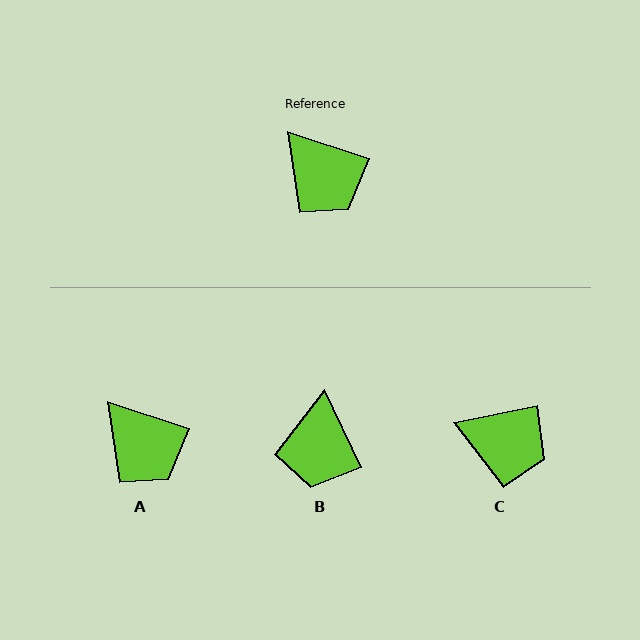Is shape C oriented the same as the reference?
No, it is off by about 29 degrees.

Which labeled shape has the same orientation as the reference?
A.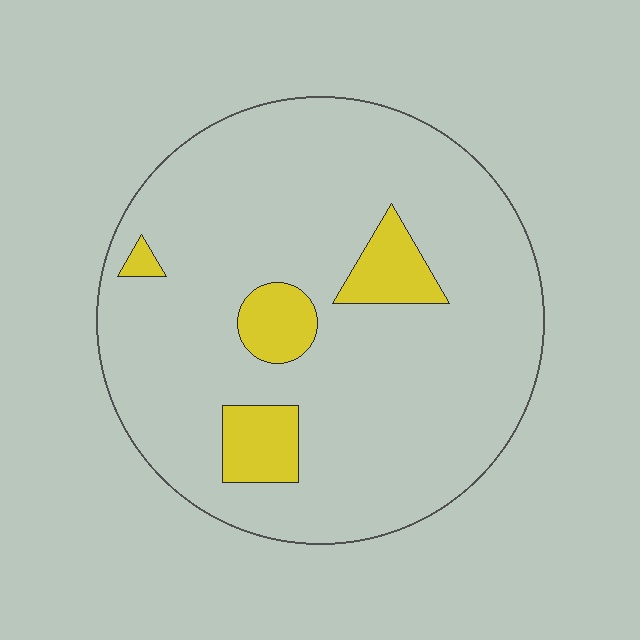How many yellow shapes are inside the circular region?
4.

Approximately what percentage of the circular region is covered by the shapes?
Approximately 10%.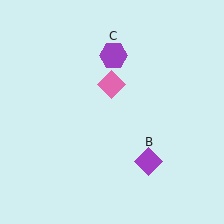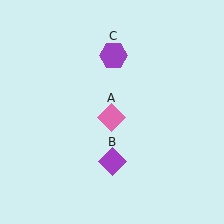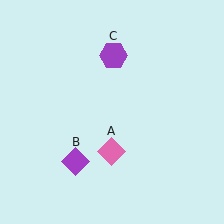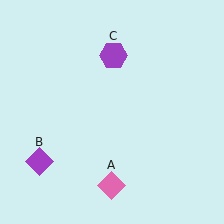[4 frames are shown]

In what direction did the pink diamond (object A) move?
The pink diamond (object A) moved down.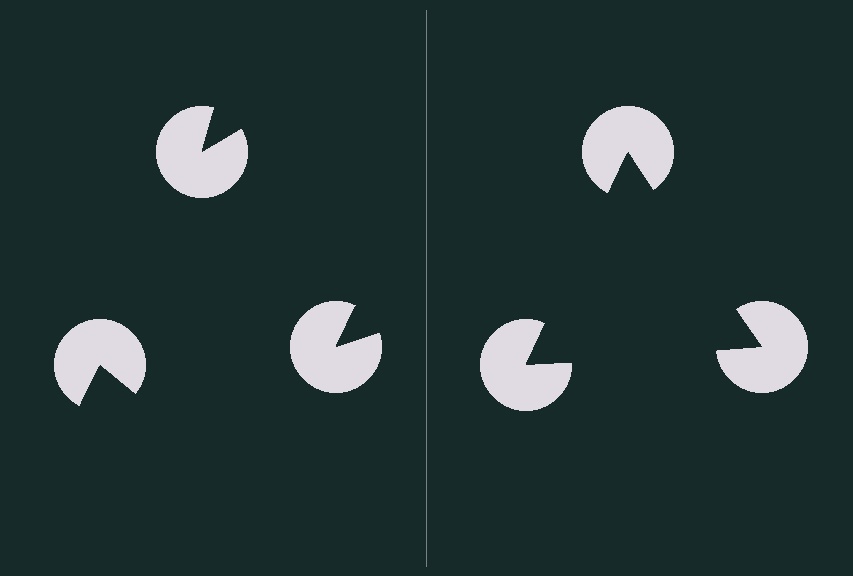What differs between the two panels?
The pac-man discs are positioned identically on both sides; only the wedge orientations differ. On the right they align to a triangle; on the left they are misaligned.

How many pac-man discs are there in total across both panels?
6 — 3 on each side.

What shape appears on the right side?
An illusory triangle.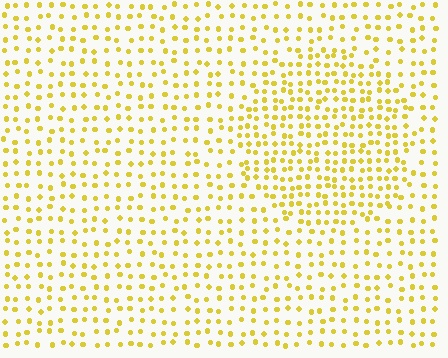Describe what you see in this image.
The image contains small yellow elements arranged at two different densities. A circle-shaped region is visible where the elements are more densely packed than the surrounding area.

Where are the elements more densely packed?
The elements are more densely packed inside the circle boundary.